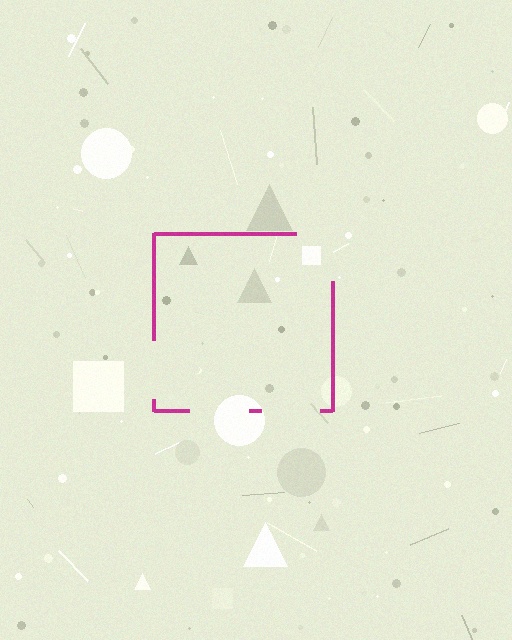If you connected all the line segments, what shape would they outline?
They would outline a square.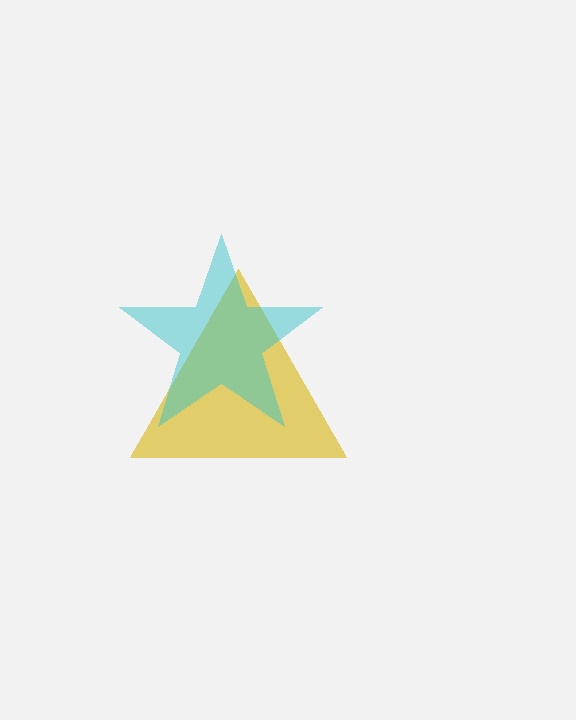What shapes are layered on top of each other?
The layered shapes are: a yellow triangle, a cyan star.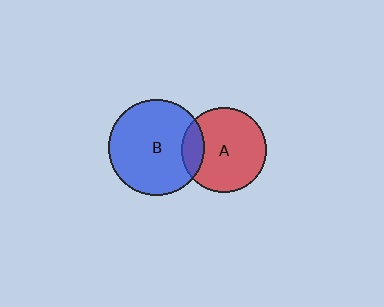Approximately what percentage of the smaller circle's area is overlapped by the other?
Approximately 15%.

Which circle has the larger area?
Circle B (blue).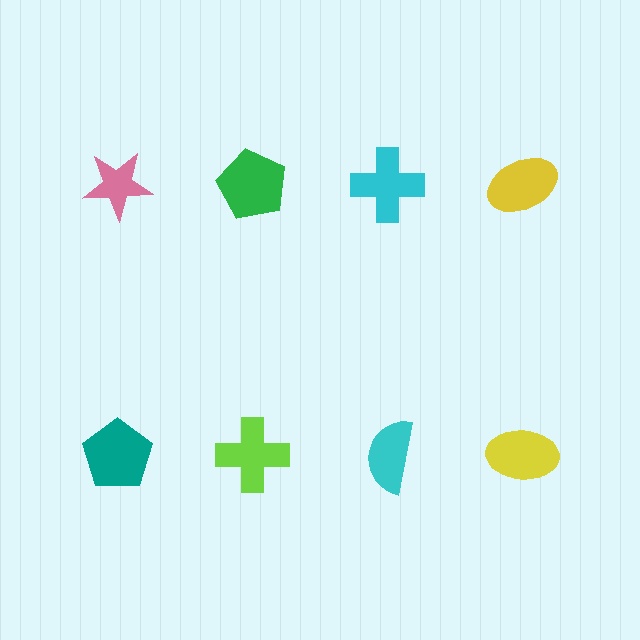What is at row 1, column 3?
A cyan cross.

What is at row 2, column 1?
A teal pentagon.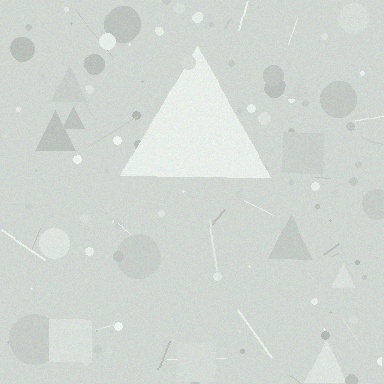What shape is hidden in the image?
A triangle is hidden in the image.